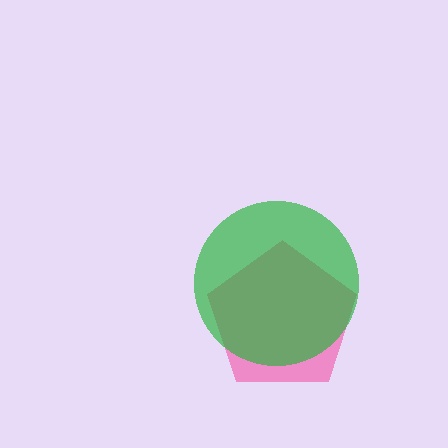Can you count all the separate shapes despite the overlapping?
Yes, there are 2 separate shapes.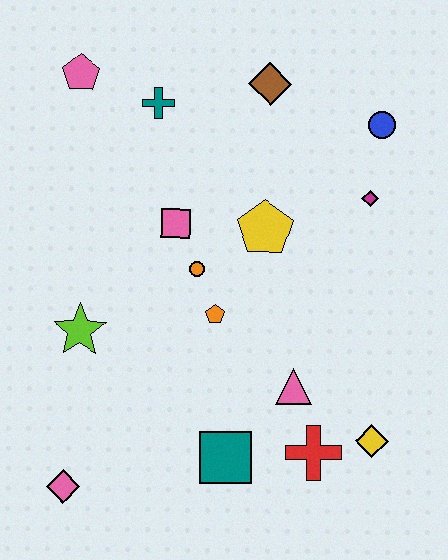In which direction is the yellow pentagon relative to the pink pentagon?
The yellow pentagon is to the right of the pink pentagon.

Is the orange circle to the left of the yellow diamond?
Yes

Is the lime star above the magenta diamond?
No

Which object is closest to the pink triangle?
The red cross is closest to the pink triangle.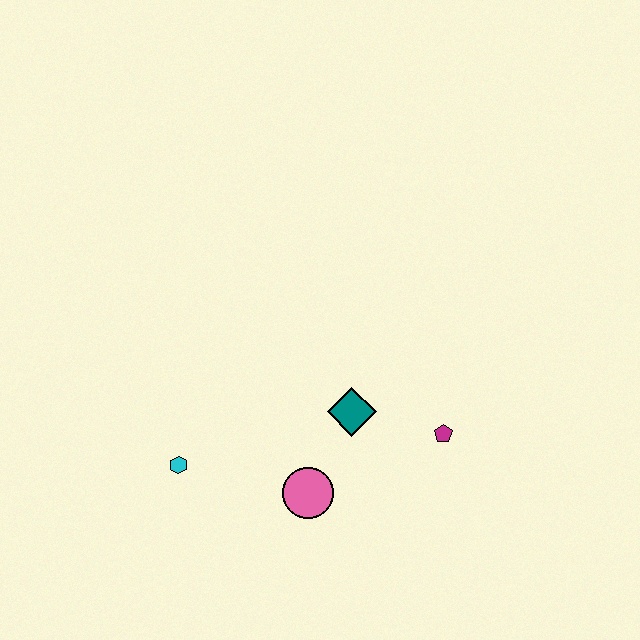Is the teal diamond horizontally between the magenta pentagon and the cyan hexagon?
Yes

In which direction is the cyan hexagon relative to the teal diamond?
The cyan hexagon is to the left of the teal diamond.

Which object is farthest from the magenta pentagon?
The cyan hexagon is farthest from the magenta pentagon.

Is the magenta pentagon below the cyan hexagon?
No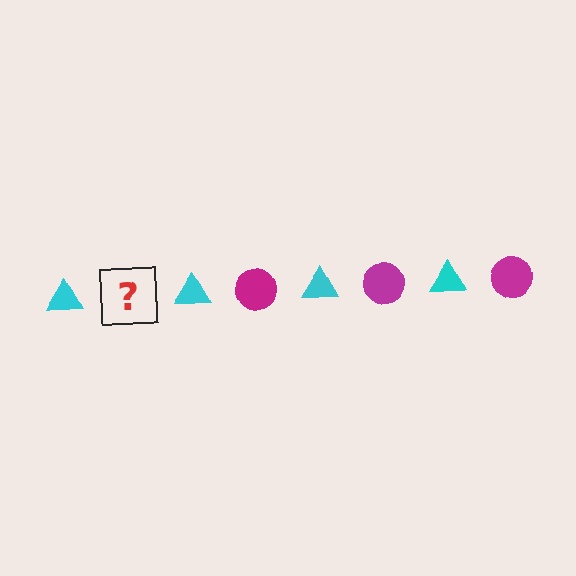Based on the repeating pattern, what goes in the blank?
The blank should be a magenta circle.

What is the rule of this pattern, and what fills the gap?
The rule is that the pattern alternates between cyan triangle and magenta circle. The gap should be filled with a magenta circle.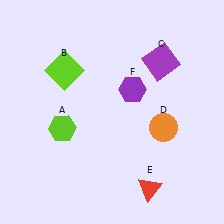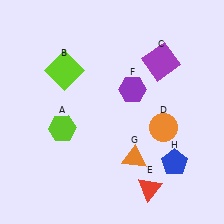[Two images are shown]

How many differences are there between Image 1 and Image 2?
There are 2 differences between the two images.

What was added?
An orange triangle (G), a blue pentagon (H) were added in Image 2.